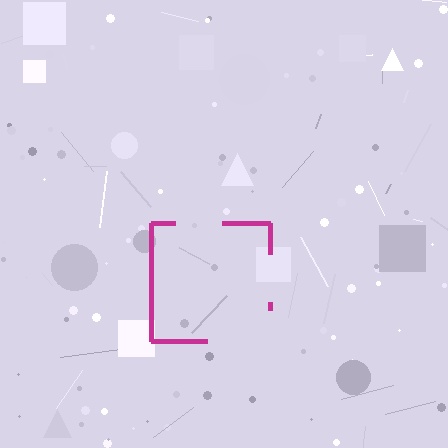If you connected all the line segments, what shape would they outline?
They would outline a square.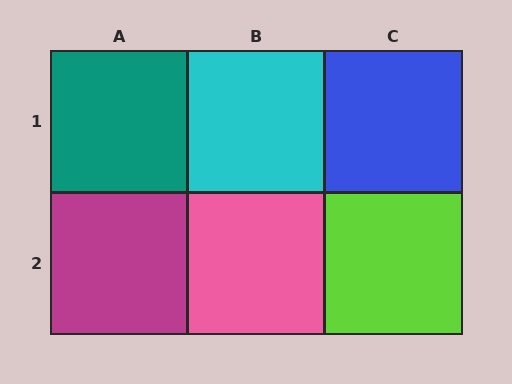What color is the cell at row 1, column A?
Teal.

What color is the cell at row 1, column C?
Blue.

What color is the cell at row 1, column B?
Cyan.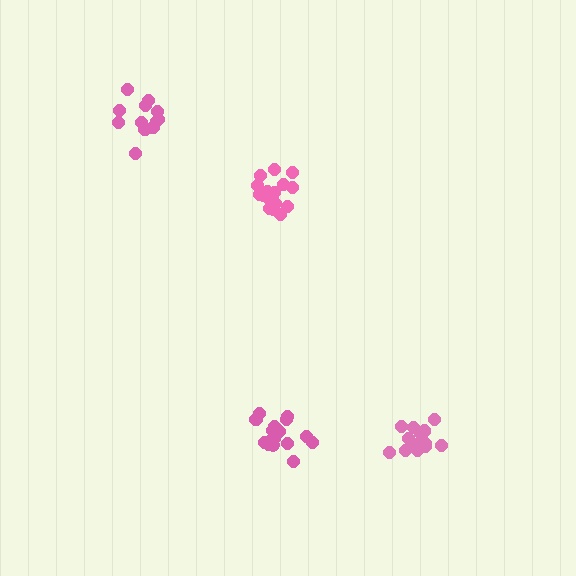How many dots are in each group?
Group 1: 17 dots, Group 2: 18 dots, Group 3: 13 dots, Group 4: 15 dots (63 total).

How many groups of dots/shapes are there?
There are 4 groups.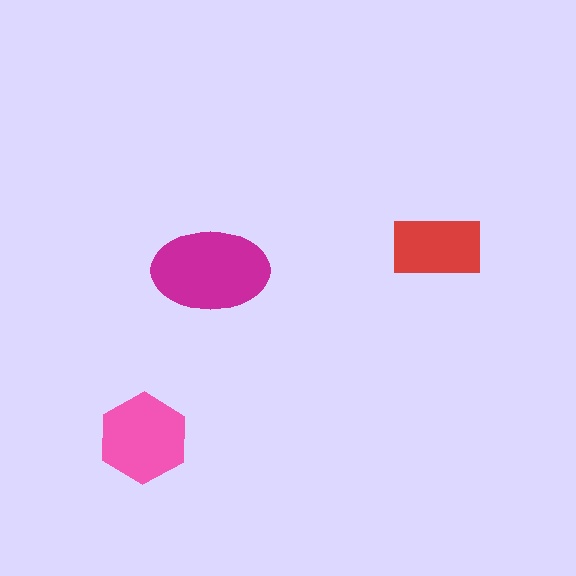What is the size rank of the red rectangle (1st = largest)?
3rd.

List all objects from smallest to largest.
The red rectangle, the pink hexagon, the magenta ellipse.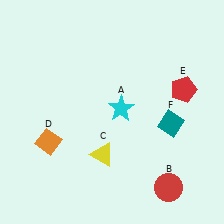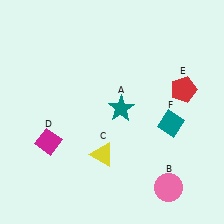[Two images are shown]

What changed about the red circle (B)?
In Image 1, B is red. In Image 2, it changed to pink.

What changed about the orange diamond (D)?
In Image 1, D is orange. In Image 2, it changed to magenta.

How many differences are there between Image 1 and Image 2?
There are 3 differences between the two images.